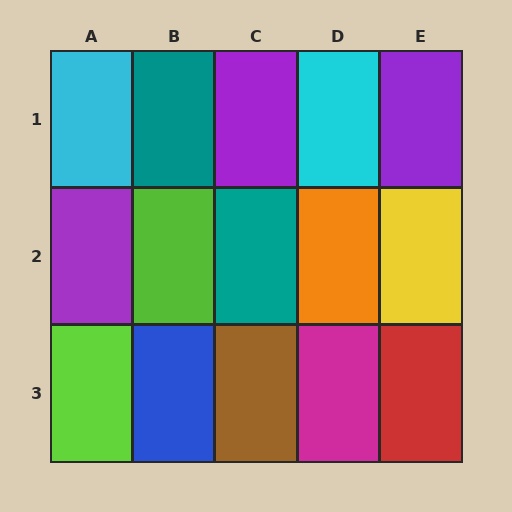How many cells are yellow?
1 cell is yellow.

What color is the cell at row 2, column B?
Lime.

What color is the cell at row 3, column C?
Brown.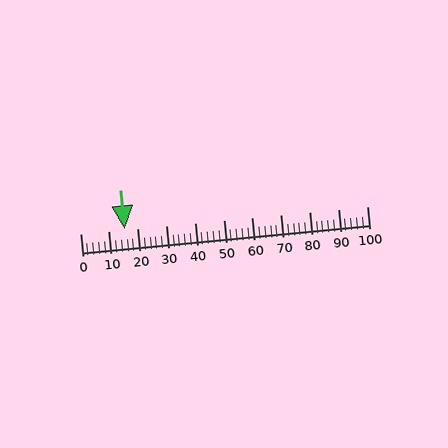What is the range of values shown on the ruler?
The ruler shows values from 0 to 100.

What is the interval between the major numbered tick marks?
The major tick marks are spaced 10 units apart.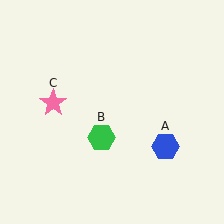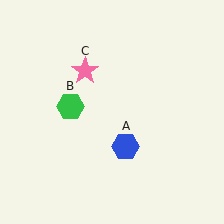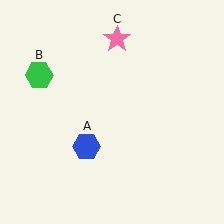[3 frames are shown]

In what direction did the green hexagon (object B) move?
The green hexagon (object B) moved up and to the left.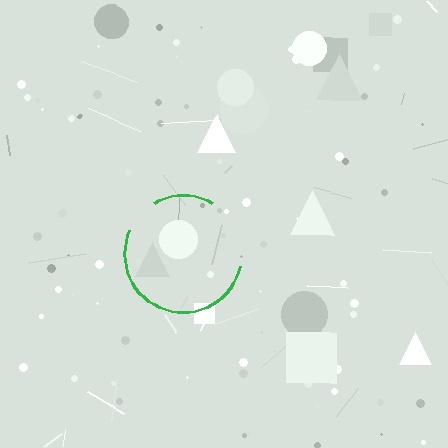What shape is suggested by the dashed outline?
The dashed outline suggests a circle.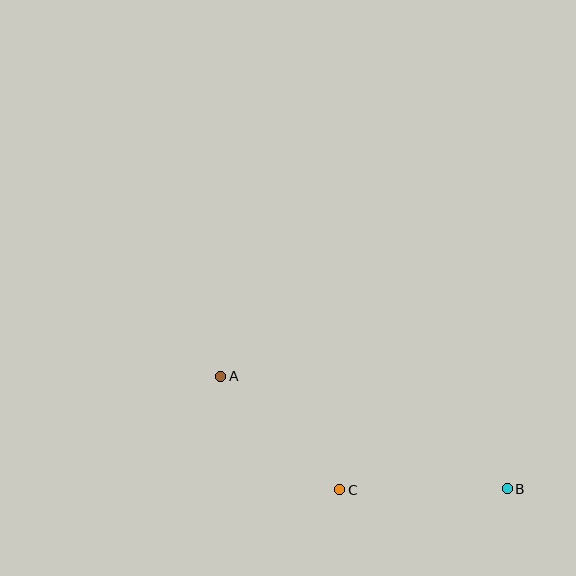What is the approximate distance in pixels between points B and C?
The distance between B and C is approximately 168 pixels.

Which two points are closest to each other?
Points A and C are closest to each other.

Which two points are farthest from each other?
Points A and B are farthest from each other.